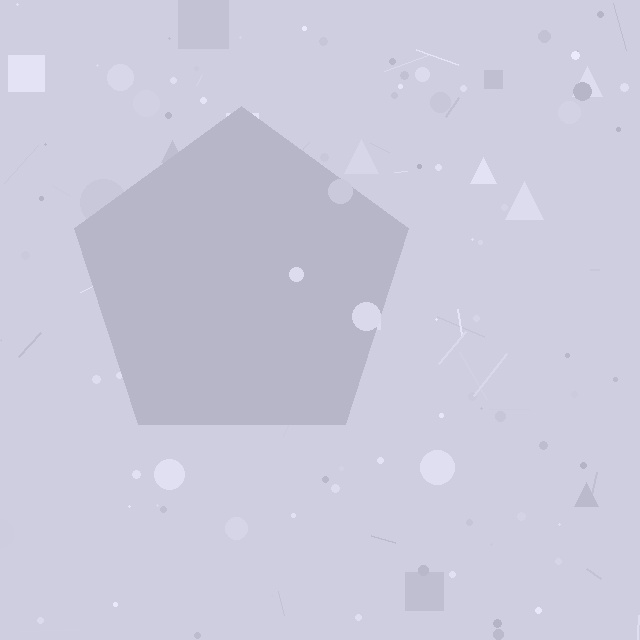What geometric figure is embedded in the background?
A pentagon is embedded in the background.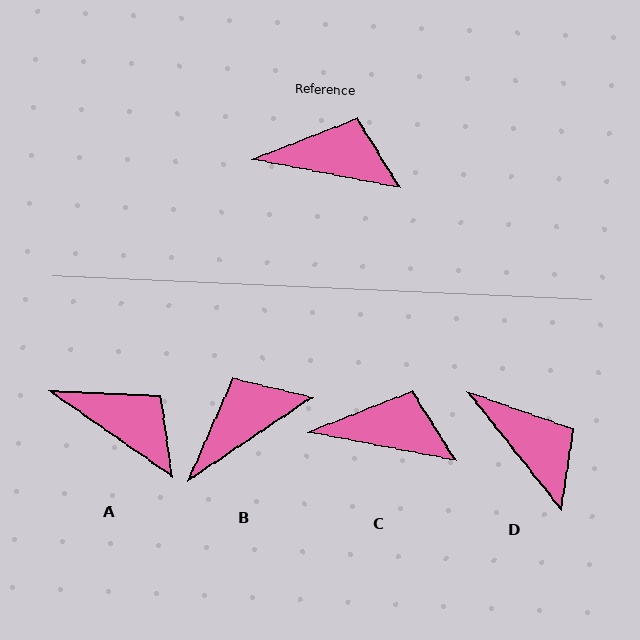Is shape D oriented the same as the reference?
No, it is off by about 41 degrees.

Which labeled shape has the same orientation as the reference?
C.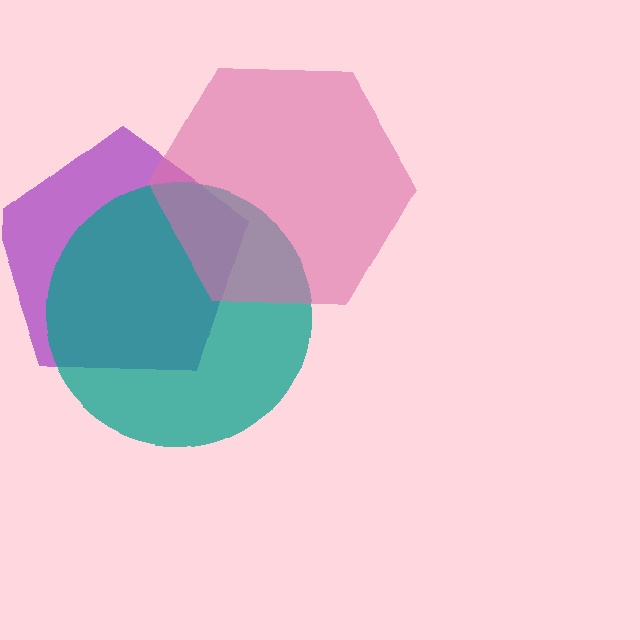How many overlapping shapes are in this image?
There are 3 overlapping shapes in the image.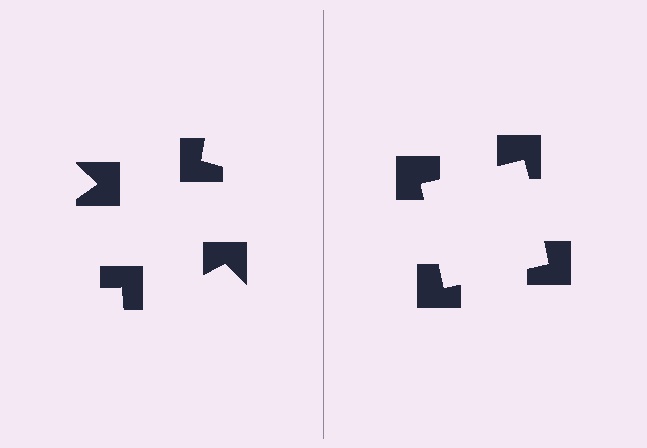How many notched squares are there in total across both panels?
8 — 4 on each side.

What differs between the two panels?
The notched squares are positioned identically on both sides; only the wedge orientations differ. On the right they align to a square; on the left they are misaligned.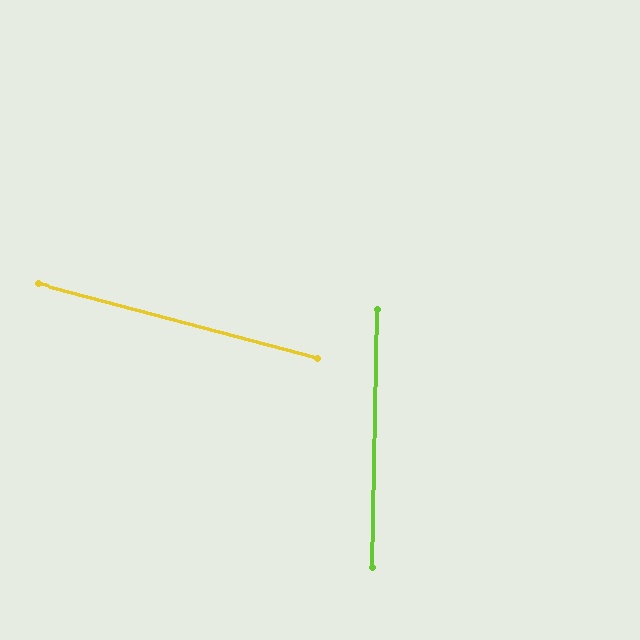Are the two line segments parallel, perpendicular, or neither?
Neither parallel nor perpendicular — they differ by about 76°.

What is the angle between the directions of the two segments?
Approximately 76 degrees.